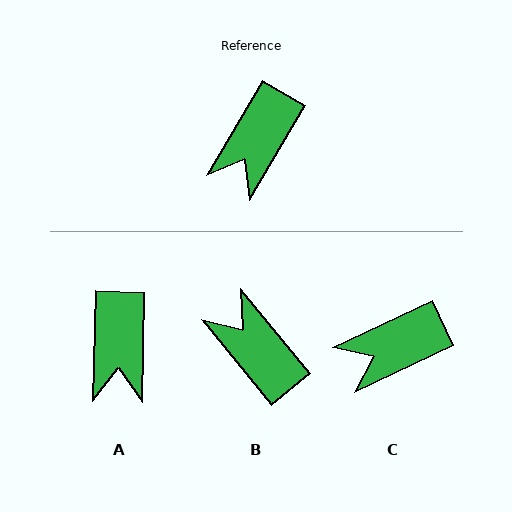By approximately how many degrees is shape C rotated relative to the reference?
Approximately 34 degrees clockwise.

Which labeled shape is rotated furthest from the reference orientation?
B, about 110 degrees away.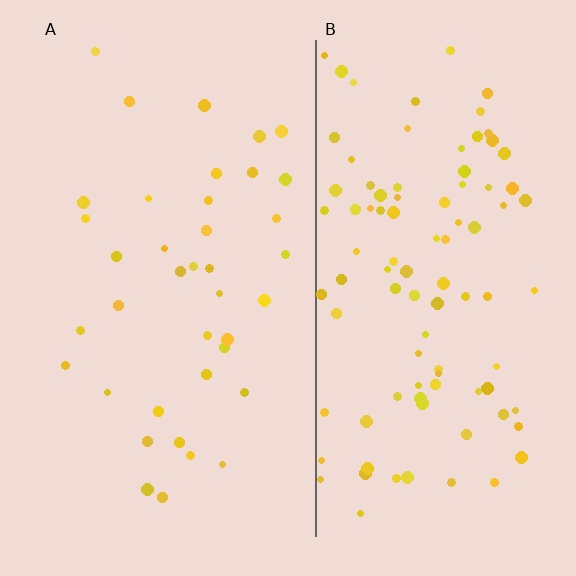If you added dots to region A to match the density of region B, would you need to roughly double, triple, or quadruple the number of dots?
Approximately triple.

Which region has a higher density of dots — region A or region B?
B (the right).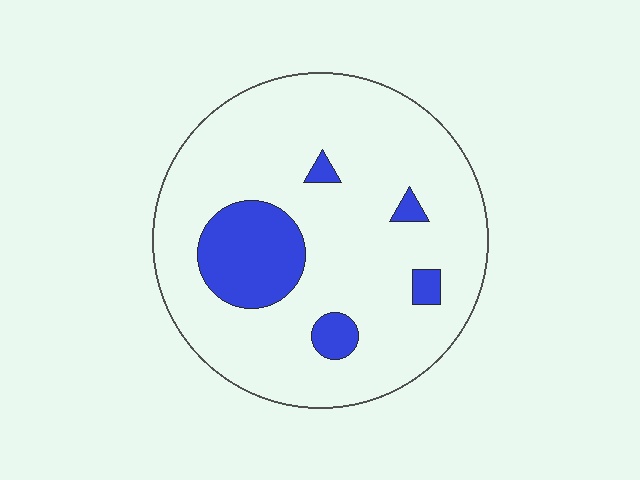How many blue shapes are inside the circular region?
5.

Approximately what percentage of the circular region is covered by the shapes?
Approximately 15%.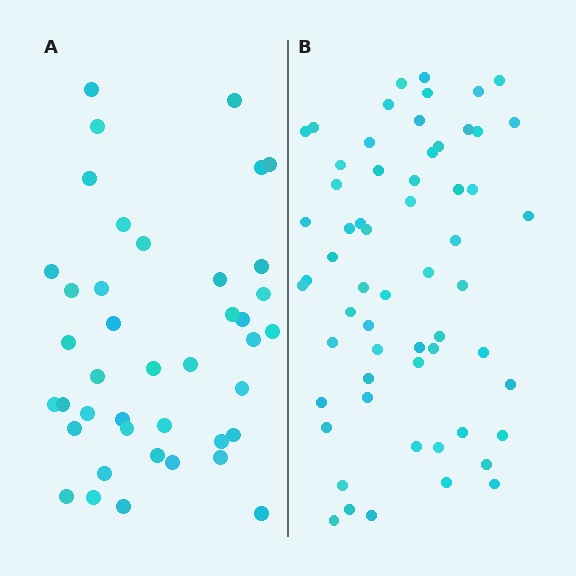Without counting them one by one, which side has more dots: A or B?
Region B (the right region) has more dots.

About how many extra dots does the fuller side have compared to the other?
Region B has approximately 20 more dots than region A.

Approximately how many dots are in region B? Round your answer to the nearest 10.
About 60 dots.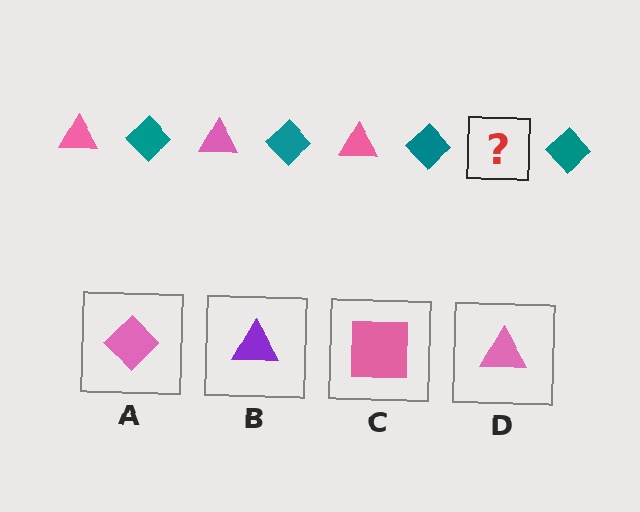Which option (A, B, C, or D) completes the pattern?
D.